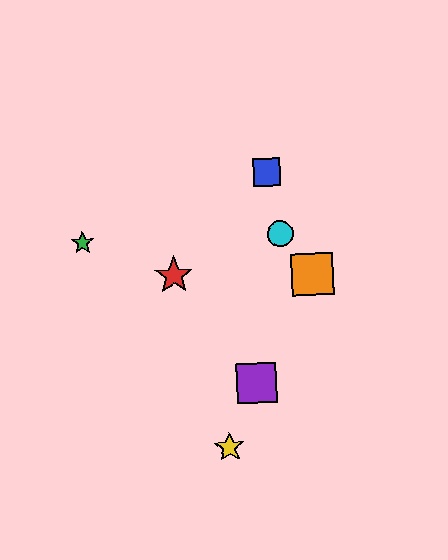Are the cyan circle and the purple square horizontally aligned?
No, the cyan circle is at y≈233 and the purple square is at y≈383.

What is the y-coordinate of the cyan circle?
The cyan circle is at y≈233.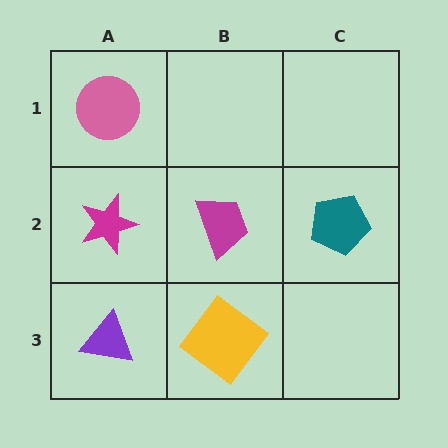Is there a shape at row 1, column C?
No, that cell is empty.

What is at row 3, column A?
A purple triangle.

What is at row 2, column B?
A magenta trapezoid.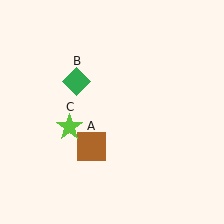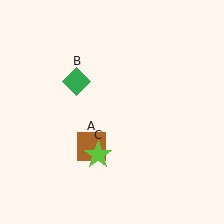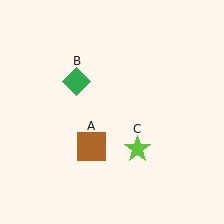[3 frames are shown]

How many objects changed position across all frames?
1 object changed position: lime star (object C).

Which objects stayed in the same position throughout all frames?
Brown square (object A) and green diamond (object B) remained stationary.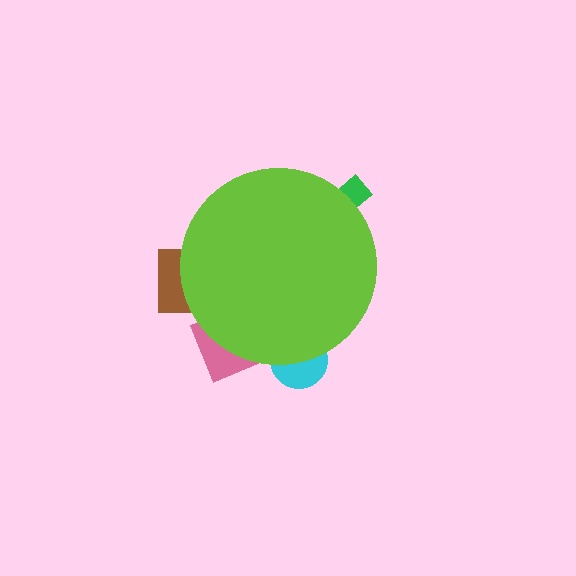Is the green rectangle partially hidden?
Yes, the green rectangle is partially hidden behind the lime circle.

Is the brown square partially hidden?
Yes, the brown square is partially hidden behind the lime circle.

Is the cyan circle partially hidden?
Yes, the cyan circle is partially hidden behind the lime circle.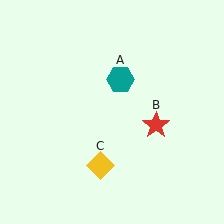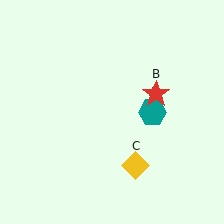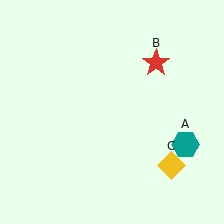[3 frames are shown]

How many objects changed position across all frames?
3 objects changed position: teal hexagon (object A), red star (object B), yellow diamond (object C).